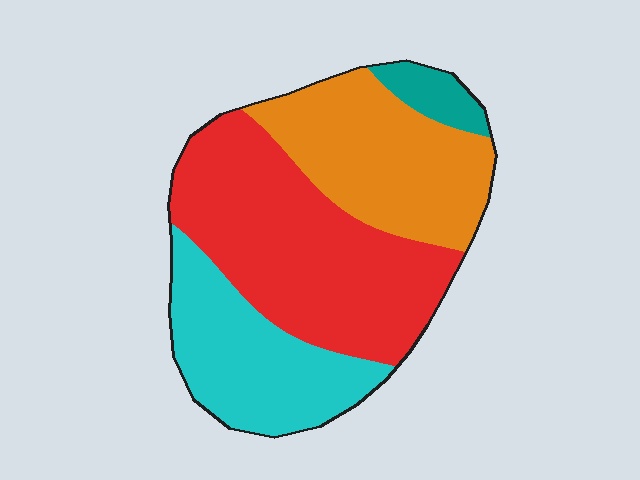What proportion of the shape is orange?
Orange takes up about one quarter (1/4) of the shape.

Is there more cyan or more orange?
Orange.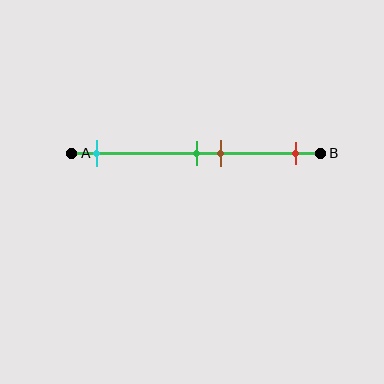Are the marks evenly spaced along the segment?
No, the marks are not evenly spaced.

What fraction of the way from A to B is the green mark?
The green mark is approximately 50% (0.5) of the way from A to B.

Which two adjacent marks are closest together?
The green and brown marks are the closest adjacent pair.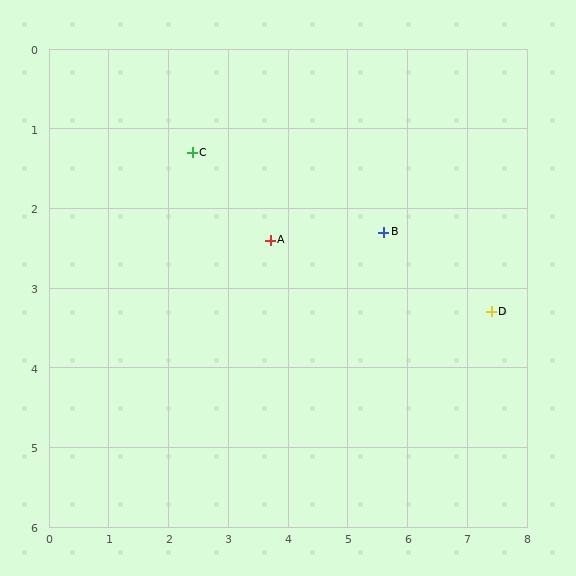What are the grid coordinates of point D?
Point D is at approximately (7.4, 3.3).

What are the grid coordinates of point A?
Point A is at approximately (3.7, 2.4).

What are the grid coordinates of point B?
Point B is at approximately (5.6, 2.3).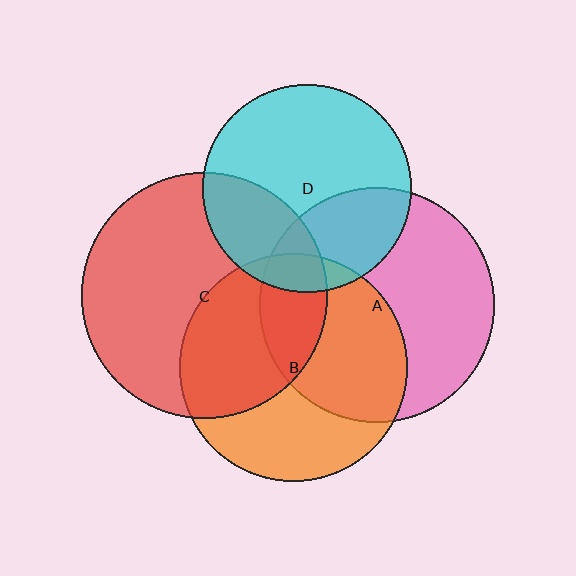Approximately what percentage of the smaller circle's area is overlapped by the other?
Approximately 45%.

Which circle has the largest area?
Circle C (red).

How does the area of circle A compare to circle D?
Approximately 1.3 times.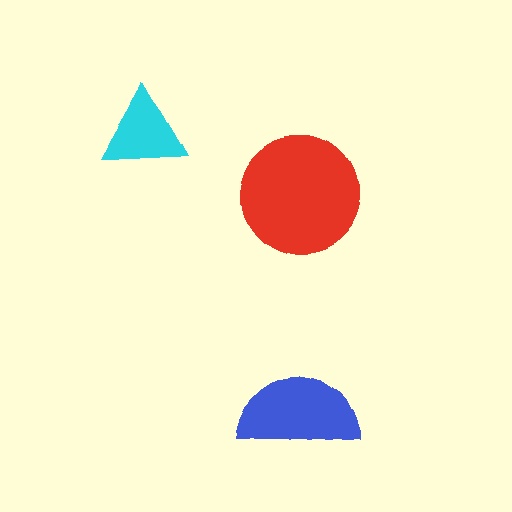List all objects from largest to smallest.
The red circle, the blue semicircle, the cyan triangle.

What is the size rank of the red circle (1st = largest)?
1st.